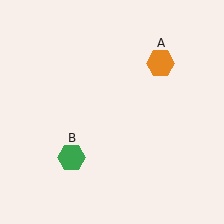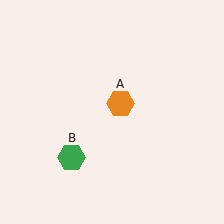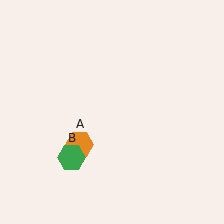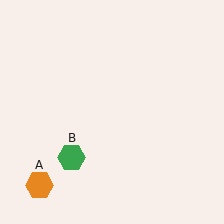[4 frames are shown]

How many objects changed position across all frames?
1 object changed position: orange hexagon (object A).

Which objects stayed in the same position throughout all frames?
Green hexagon (object B) remained stationary.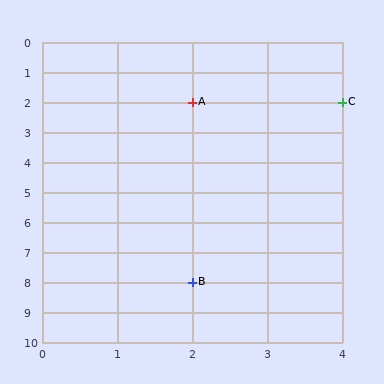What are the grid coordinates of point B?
Point B is at grid coordinates (2, 8).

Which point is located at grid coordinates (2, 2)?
Point A is at (2, 2).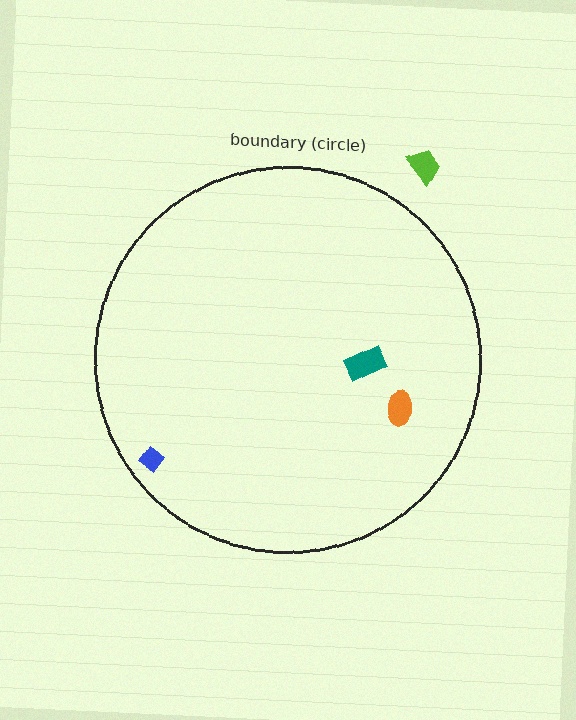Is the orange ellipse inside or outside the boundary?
Inside.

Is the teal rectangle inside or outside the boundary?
Inside.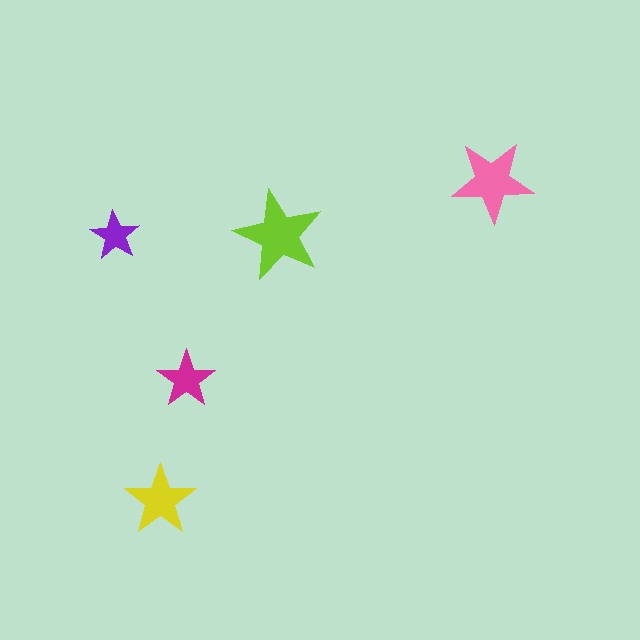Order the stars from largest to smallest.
the lime one, the pink one, the yellow one, the magenta one, the purple one.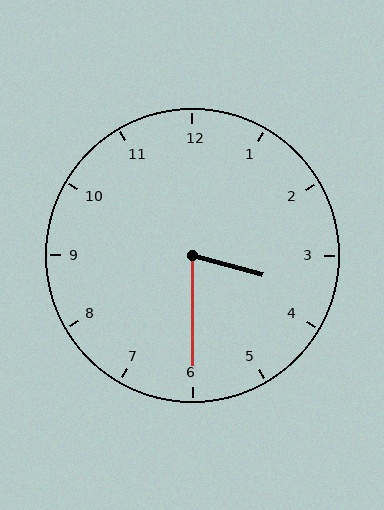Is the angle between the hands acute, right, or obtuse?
It is acute.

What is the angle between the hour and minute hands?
Approximately 75 degrees.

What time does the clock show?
3:30.